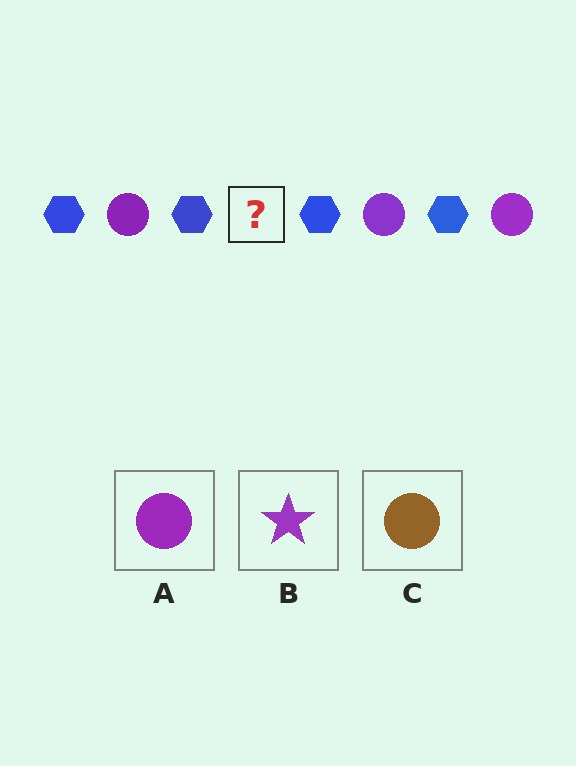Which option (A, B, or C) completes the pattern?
A.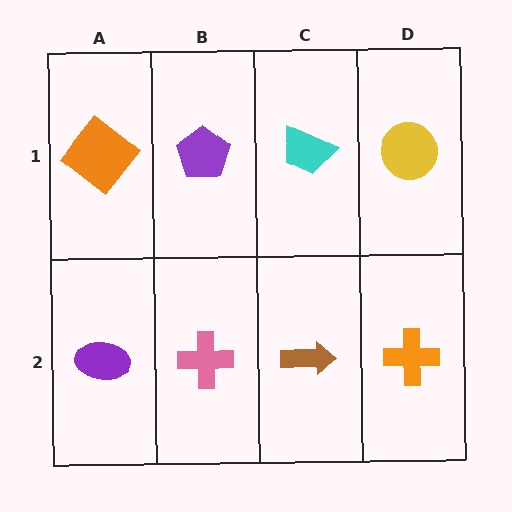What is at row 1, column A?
An orange diamond.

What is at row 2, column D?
An orange cross.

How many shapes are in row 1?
4 shapes.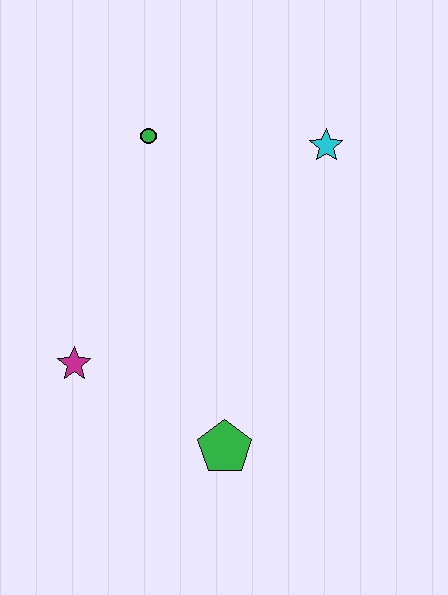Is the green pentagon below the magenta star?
Yes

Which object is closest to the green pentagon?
The magenta star is closest to the green pentagon.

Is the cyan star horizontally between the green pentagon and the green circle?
No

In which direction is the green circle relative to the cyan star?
The green circle is to the left of the cyan star.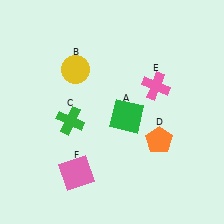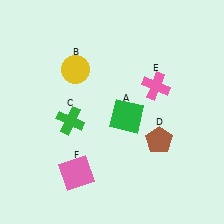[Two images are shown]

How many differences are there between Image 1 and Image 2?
There is 1 difference between the two images.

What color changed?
The pentagon (D) changed from orange in Image 1 to brown in Image 2.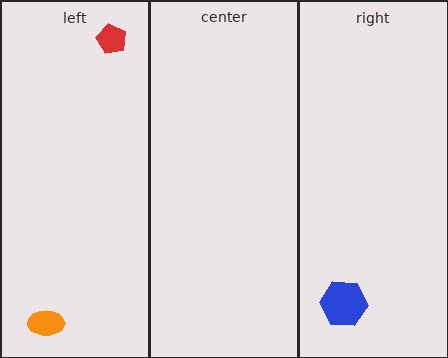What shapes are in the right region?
The blue hexagon.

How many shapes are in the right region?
1.